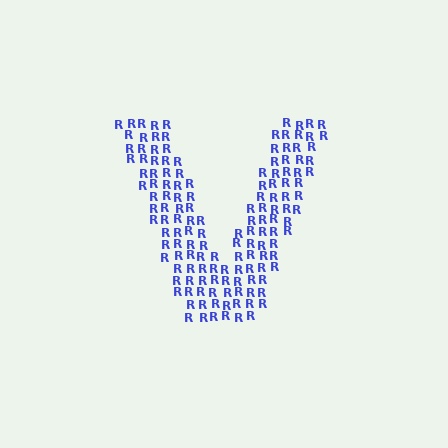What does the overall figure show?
The overall figure shows the letter V.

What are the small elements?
The small elements are letter R's.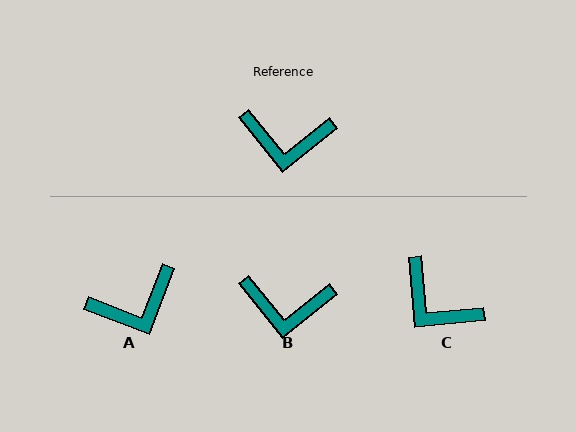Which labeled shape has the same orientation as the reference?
B.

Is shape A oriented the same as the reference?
No, it is off by about 30 degrees.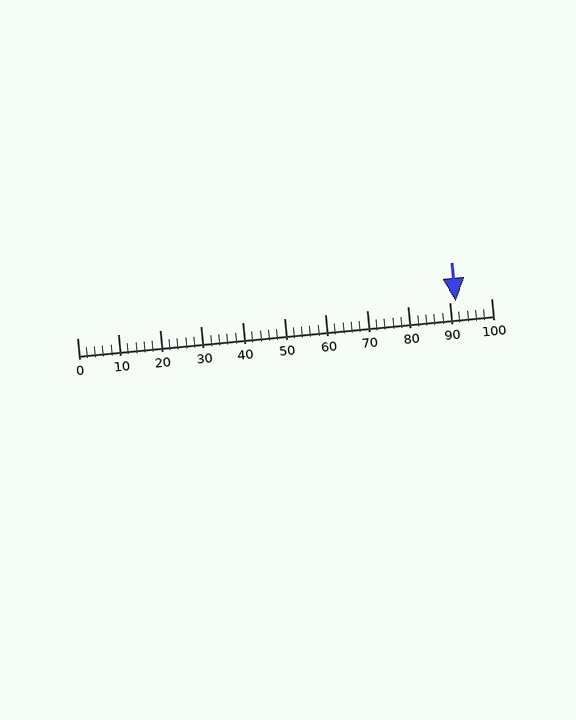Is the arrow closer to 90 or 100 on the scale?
The arrow is closer to 90.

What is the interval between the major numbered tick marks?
The major tick marks are spaced 10 units apart.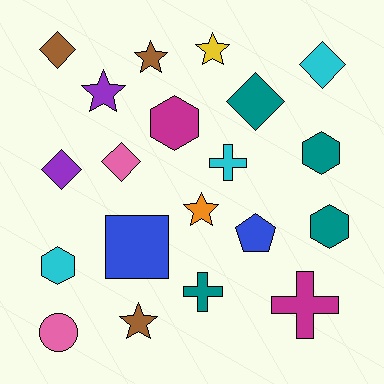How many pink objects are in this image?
There are 2 pink objects.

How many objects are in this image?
There are 20 objects.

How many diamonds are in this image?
There are 5 diamonds.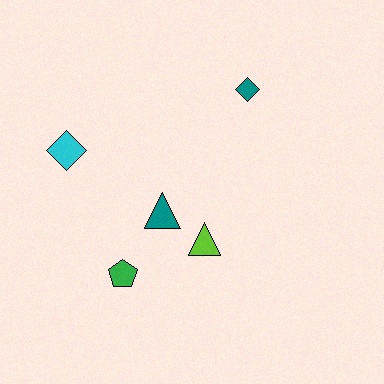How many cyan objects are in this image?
There is 1 cyan object.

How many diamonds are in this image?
There are 2 diamonds.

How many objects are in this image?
There are 5 objects.